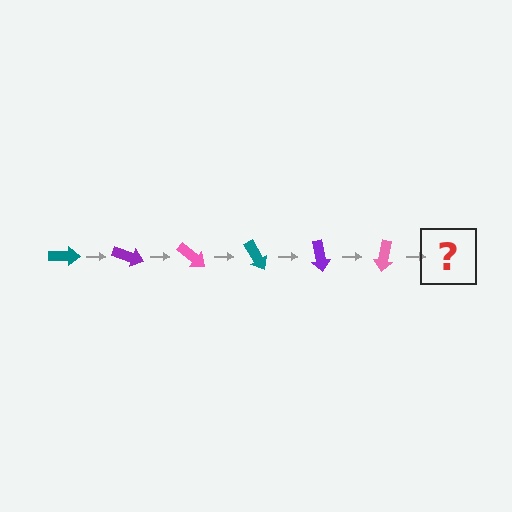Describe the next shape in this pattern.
It should be a teal arrow, rotated 120 degrees from the start.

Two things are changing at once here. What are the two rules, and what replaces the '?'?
The two rules are that it rotates 20 degrees each step and the color cycles through teal, purple, and pink. The '?' should be a teal arrow, rotated 120 degrees from the start.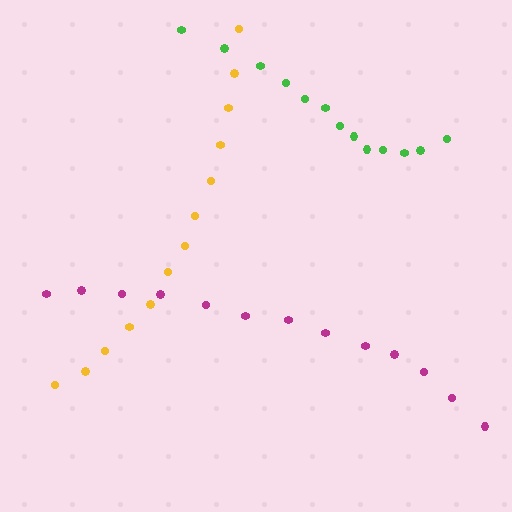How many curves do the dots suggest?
There are 3 distinct paths.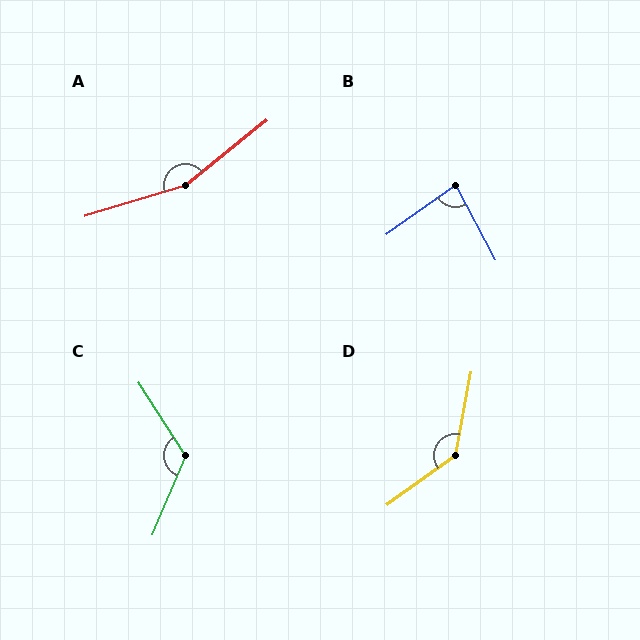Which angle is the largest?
A, at approximately 158 degrees.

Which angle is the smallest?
B, at approximately 83 degrees.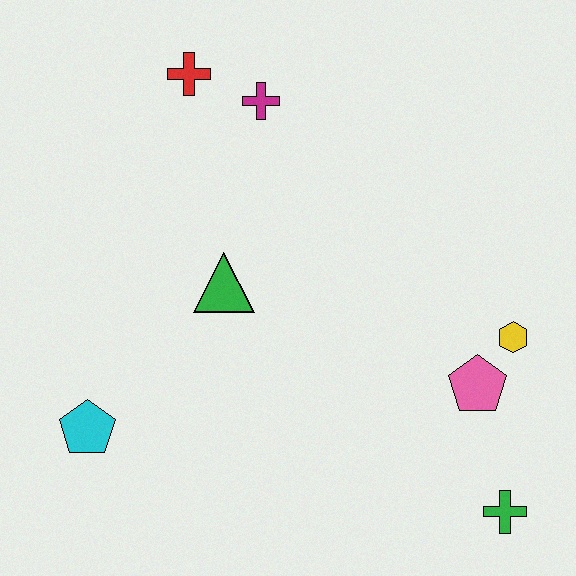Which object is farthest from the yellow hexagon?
The cyan pentagon is farthest from the yellow hexagon.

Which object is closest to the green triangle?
The magenta cross is closest to the green triangle.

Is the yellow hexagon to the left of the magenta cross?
No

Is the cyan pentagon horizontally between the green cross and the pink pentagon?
No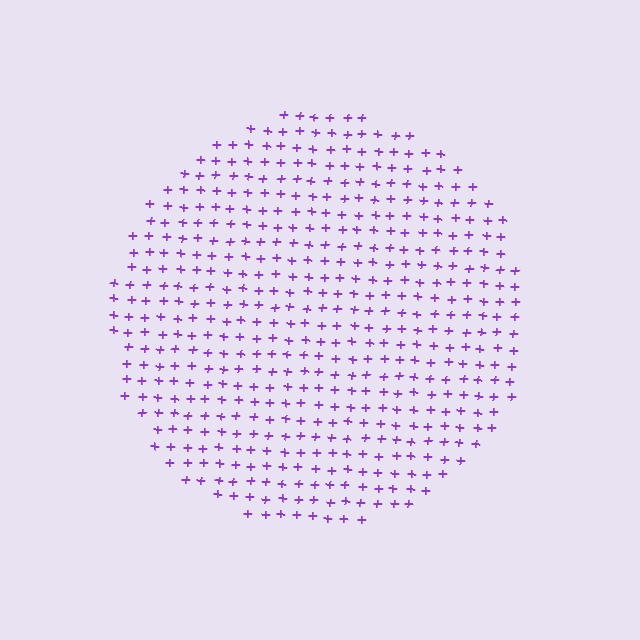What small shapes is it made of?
It is made of small plus signs.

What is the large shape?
The large shape is a circle.